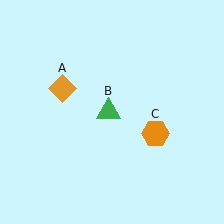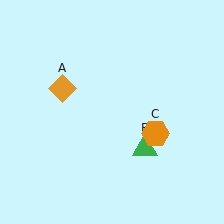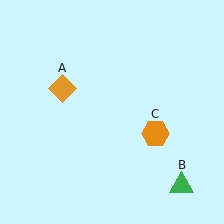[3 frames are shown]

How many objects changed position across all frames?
1 object changed position: green triangle (object B).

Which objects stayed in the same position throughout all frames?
Orange diamond (object A) and orange hexagon (object C) remained stationary.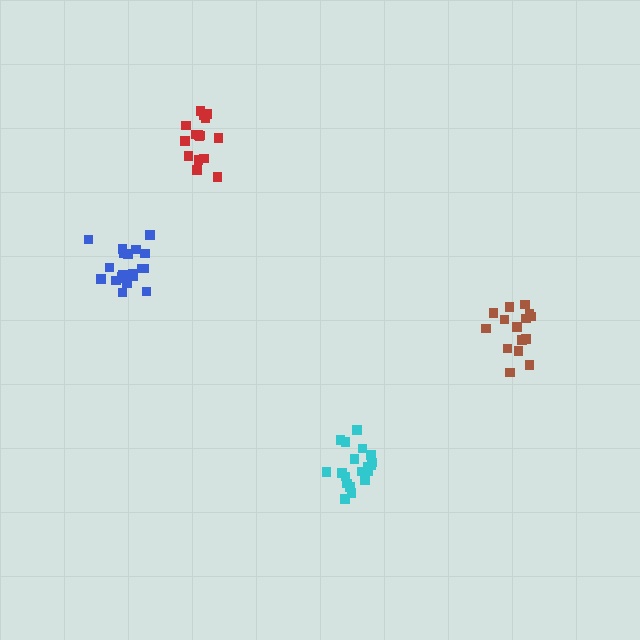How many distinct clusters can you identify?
There are 4 distinct clusters.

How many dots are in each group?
Group 1: 15 dots, Group 2: 16 dots, Group 3: 20 dots, Group 4: 21 dots (72 total).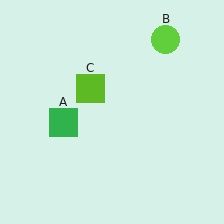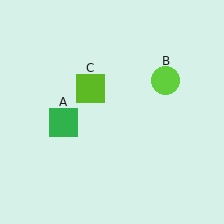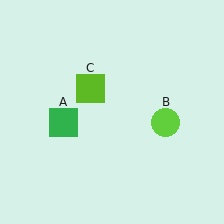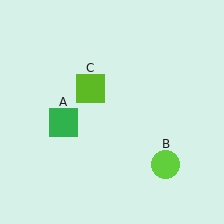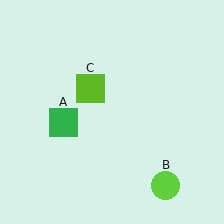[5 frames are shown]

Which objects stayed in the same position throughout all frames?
Green square (object A) and lime square (object C) remained stationary.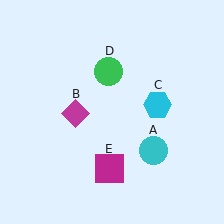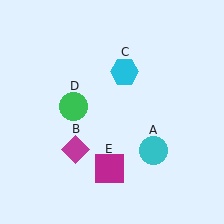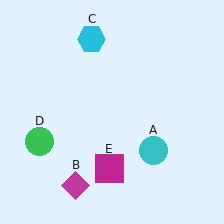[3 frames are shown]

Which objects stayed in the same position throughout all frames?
Cyan circle (object A) and magenta square (object E) remained stationary.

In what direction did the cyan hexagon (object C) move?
The cyan hexagon (object C) moved up and to the left.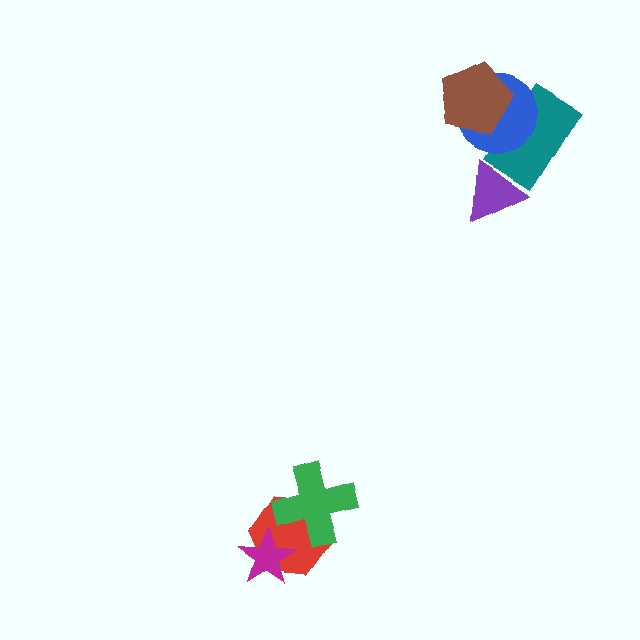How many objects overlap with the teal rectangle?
3 objects overlap with the teal rectangle.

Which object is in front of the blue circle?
The brown pentagon is in front of the blue circle.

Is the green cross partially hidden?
No, no other shape covers it.